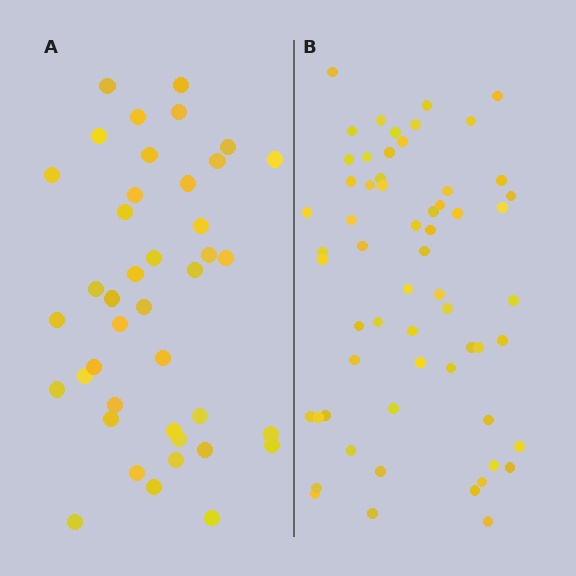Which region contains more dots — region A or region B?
Region B (the right region) has more dots.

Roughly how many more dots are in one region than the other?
Region B has approximately 20 more dots than region A.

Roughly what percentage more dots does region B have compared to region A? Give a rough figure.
About 45% more.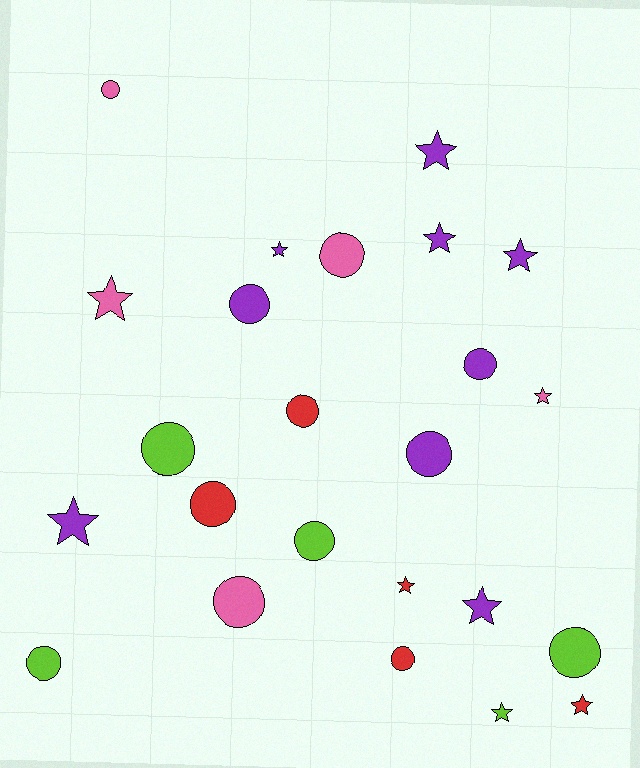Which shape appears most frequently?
Circle, with 13 objects.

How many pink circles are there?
There are 3 pink circles.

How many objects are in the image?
There are 24 objects.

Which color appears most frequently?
Purple, with 9 objects.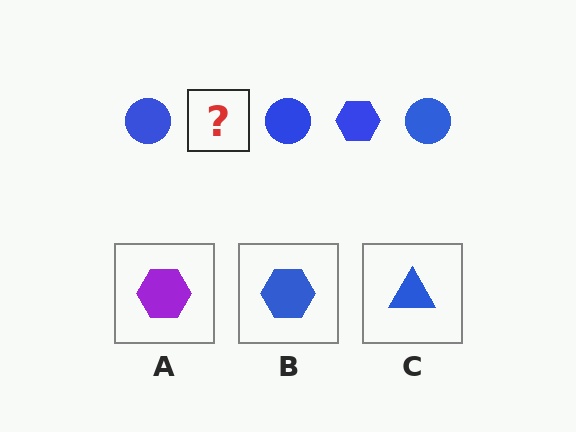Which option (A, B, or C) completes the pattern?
B.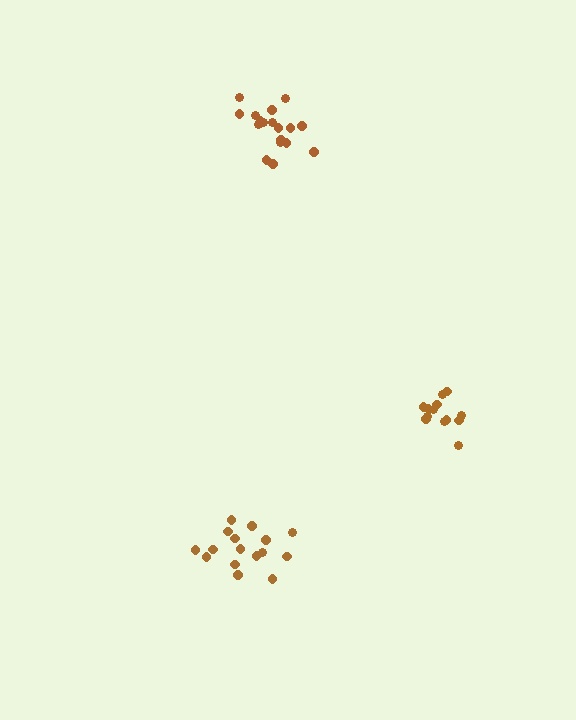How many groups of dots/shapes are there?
There are 3 groups.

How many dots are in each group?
Group 1: 18 dots, Group 2: 13 dots, Group 3: 16 dots (47 total).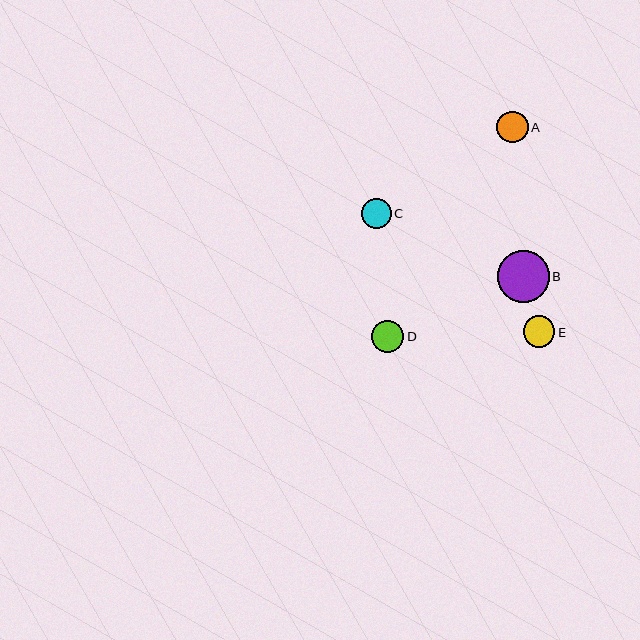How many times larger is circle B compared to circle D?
Circle B is approximately 1.6 times the size of circle D.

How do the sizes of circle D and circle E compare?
Circle D and circle E are approximately the same size.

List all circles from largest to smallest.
From largest to smallest: B, D, E, A, C.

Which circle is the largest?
Circle B is the largest with a size of approximately 52 pixels.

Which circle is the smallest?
Circle C is the smallest with a size of approximately 29 pixels.